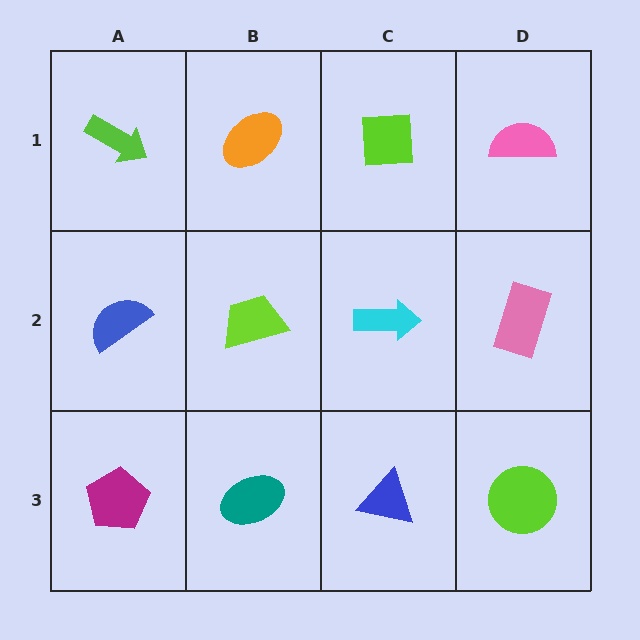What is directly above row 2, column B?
An orange ellipse.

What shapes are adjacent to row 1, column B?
A lime trapezoid (row 2, column B), a lime arrow (row 1, column A), a lime square (row 1, column C).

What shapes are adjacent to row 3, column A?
A blue semicircle (row 2, column A), a teal ellipse (row 3, column B).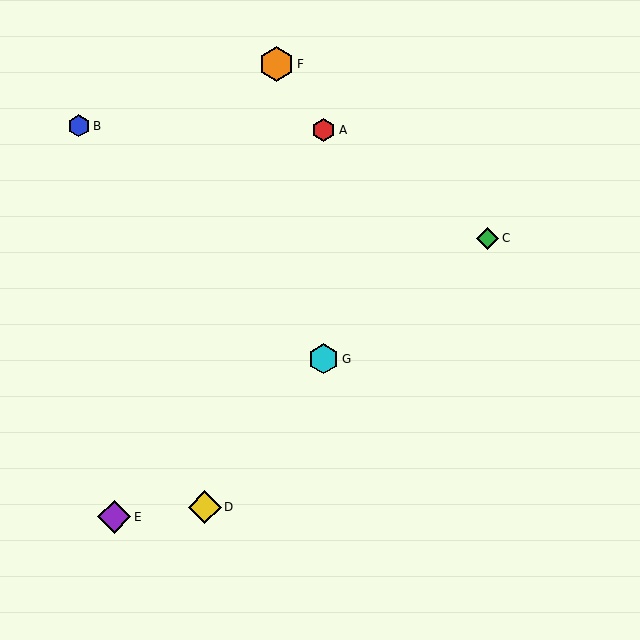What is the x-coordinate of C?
Object C is at x≈488.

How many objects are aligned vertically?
2 objects (A, G) are aligned vertically.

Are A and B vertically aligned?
No, A is at x≈324 and B is at x≈79.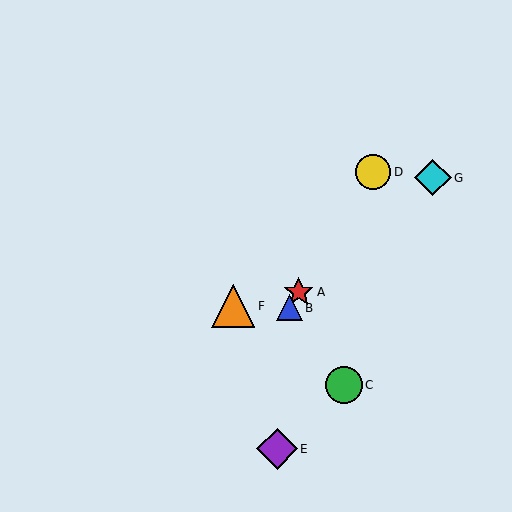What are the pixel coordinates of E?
Object E is at (277, 449).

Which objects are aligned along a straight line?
Objects A, B, D are aligned along a straight line.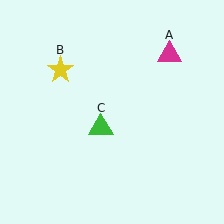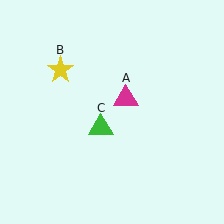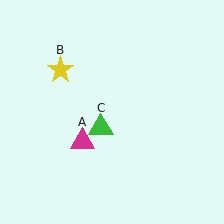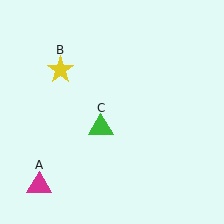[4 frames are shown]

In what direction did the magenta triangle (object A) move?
The magenta triangle (object A) moved down and to the left.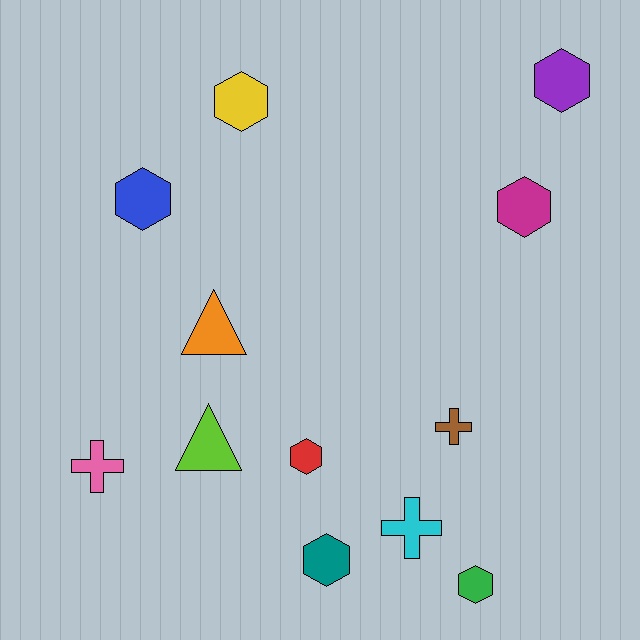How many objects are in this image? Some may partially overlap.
There are 12 objects.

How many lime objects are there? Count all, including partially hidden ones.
There is 1 lime object.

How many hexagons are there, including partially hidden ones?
There are 7 hexagons.